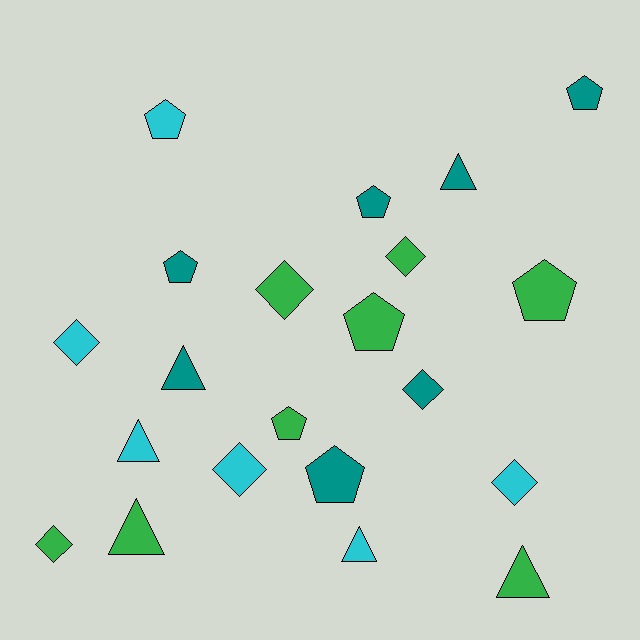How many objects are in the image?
There are 21 objects.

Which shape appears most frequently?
Pentagon, with 8 objects.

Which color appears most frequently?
Green, with 8 objects.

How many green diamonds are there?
There are 3 green diamonds.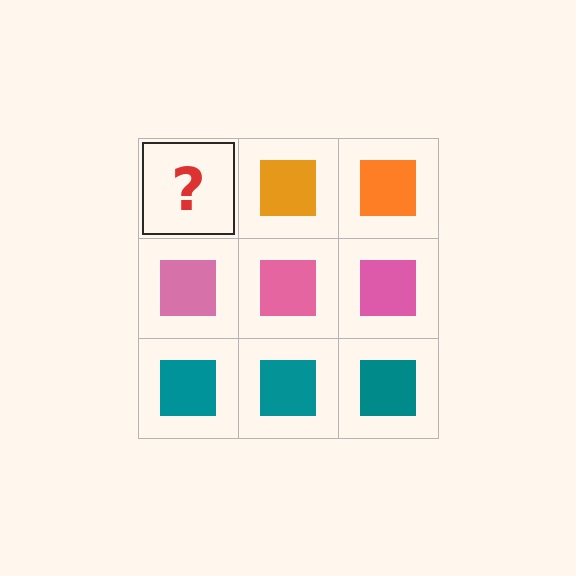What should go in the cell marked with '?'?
The missing cell should contain an orange square.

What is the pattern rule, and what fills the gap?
The rule is that each row has a consistent color. The gap should be filled with an orange square.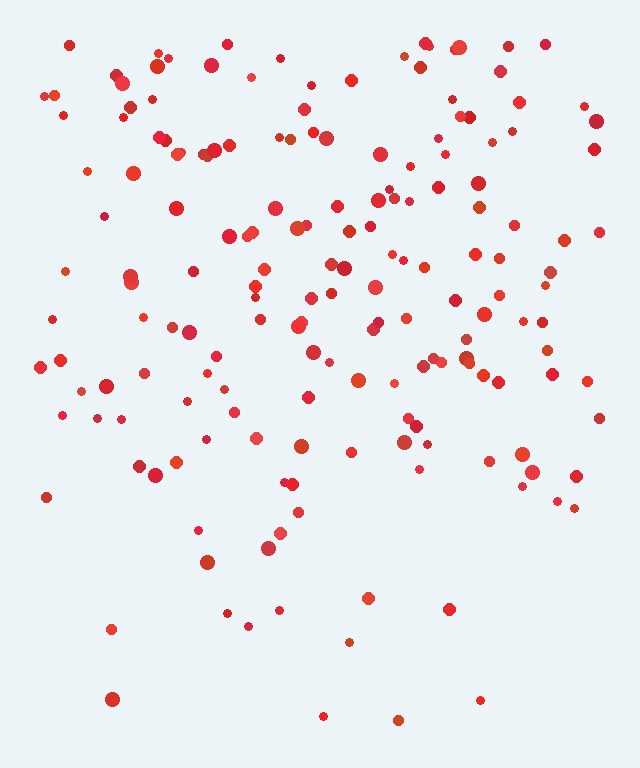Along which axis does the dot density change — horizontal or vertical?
Vertical.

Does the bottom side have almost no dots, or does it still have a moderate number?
Still a moderate number, just noticeably fewer than the top.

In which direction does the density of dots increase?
From bottom to top, with the top side densest.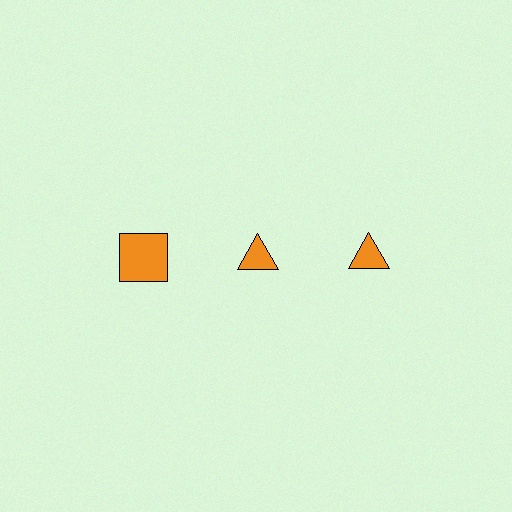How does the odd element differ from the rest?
It has a different shape: square instead of triangle.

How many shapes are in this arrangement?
There are 3 shapes arranged in a grid pattern.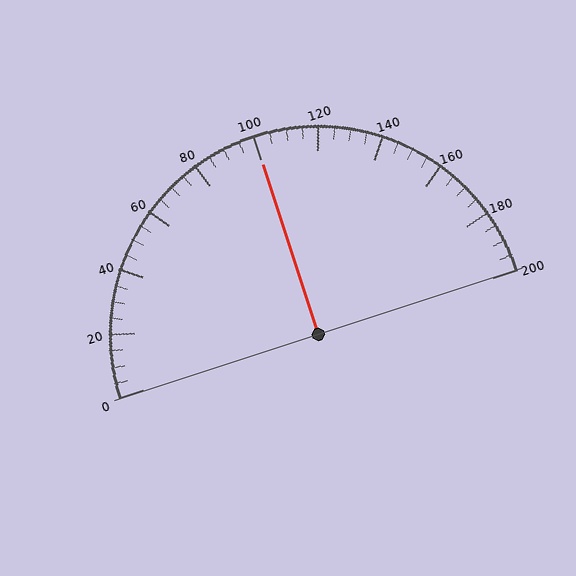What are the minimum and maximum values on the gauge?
The gauge ranges from 0 to 200.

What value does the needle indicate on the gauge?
The needle indicates approximately 100.